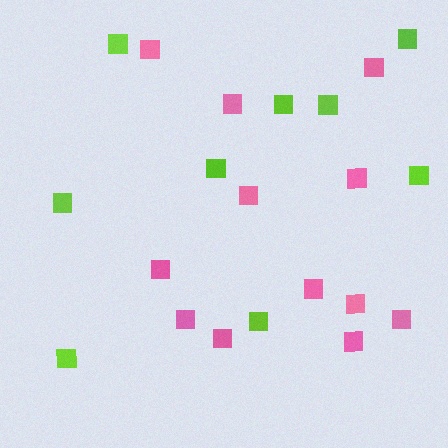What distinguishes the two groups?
There are 2 groups: one group of pink squares (12) and one group of lime squares (9).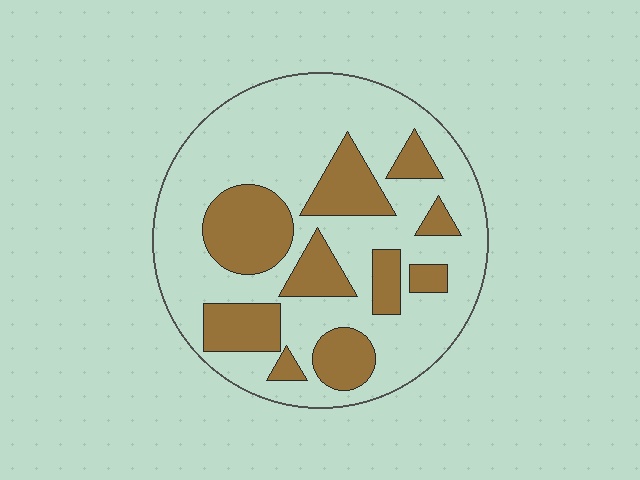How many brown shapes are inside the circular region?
10.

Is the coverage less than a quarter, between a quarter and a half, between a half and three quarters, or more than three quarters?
Between a quarter and a half.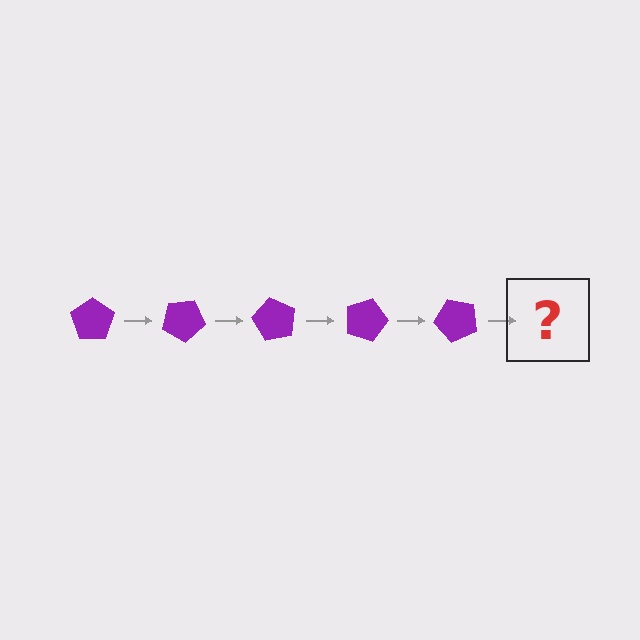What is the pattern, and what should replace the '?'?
The pattern is that the pentagon rotates 30 degrees each step. The '?' should be a purple pentagon rotated 150 degrees.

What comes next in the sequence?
The next element should be a purple pentagon rotated 150 degrees.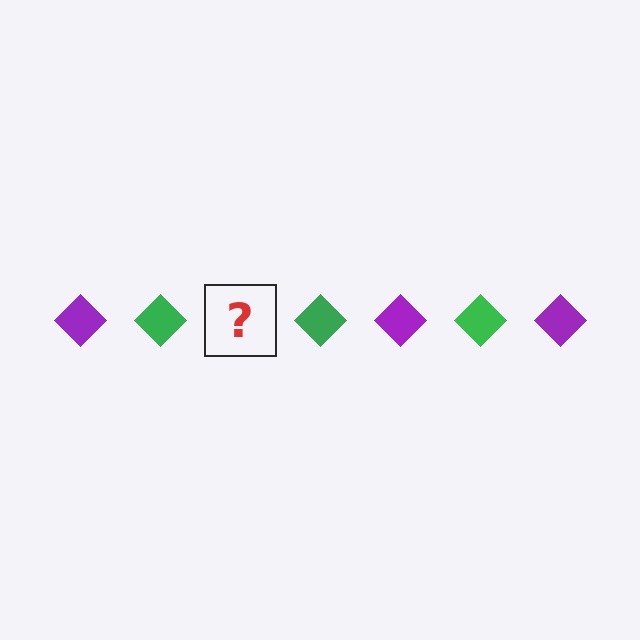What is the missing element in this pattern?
The missing element is a purple diamond.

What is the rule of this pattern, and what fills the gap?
The rule is that the pattern cycles through purple, green diamonds. The gap should be filled with a purple diamond.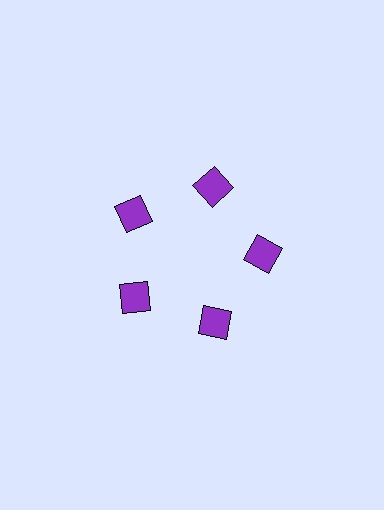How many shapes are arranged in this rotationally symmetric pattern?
There are 5 shapes, arranged in 5 groups of 1.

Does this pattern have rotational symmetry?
Yes, this pattern has 5-fold rotational symmetry. It looks the same after rotating 72 degrees around the center.